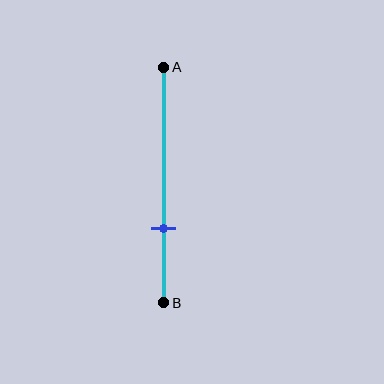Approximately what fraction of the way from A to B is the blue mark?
The blue mark is approximately 70% of the way from A to B.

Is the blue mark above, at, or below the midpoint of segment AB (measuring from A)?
The blue mark is below the midpoint of segment AB.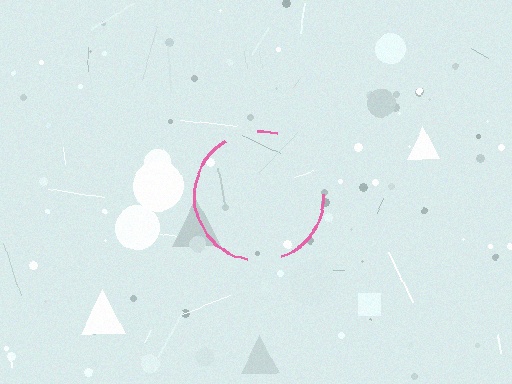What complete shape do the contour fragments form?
The contour fragments form a circle.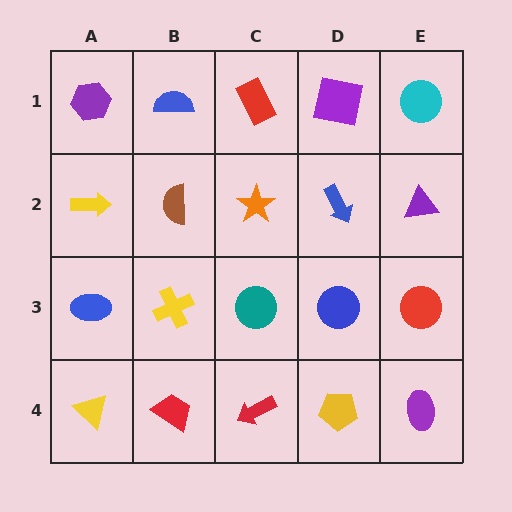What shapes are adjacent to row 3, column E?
A purple triangle (row 2, column E), a purple ellipse (row 4, column E), a blue circle (row 3, column D).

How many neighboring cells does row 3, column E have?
3.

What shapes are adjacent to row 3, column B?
A brown semicircle (row 2, column B), a red trapezoid (row 4, column B), a blue ellipse (row 3, column A), a teal circle (row 3, column C).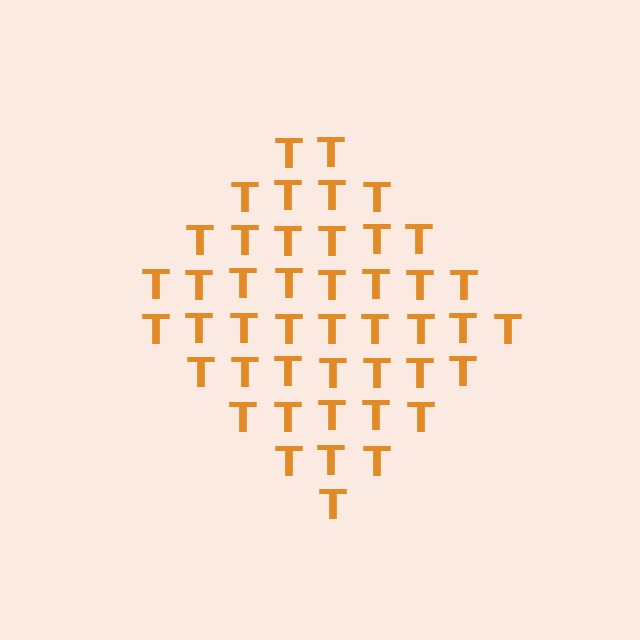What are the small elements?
The small elements are letter T's.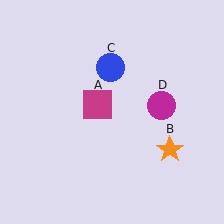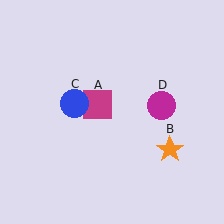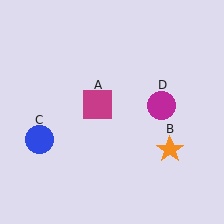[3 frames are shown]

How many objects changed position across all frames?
1 object changed position: blue circle (object C).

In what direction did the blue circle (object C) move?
The blue circle (object C) moved down and to the left.